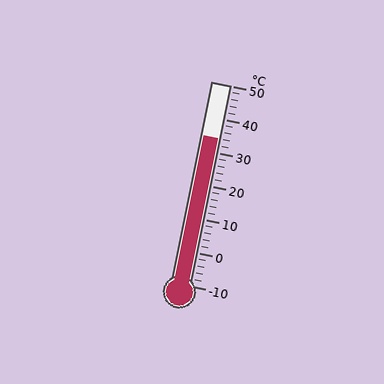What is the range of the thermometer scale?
The thermometer scale ranges from -10°C to 50°C.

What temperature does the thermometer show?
The thermometer shows approximately 34°C.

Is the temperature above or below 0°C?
The temperature is above 0°C.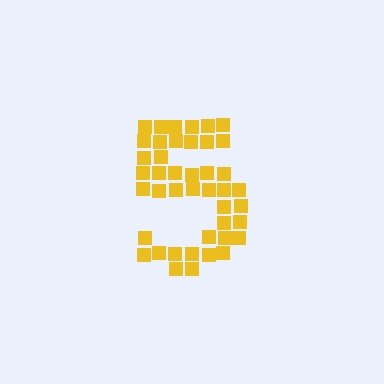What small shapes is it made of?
It is made of small squares.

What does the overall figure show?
The overall figure shows the digit 5.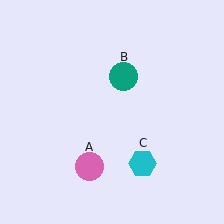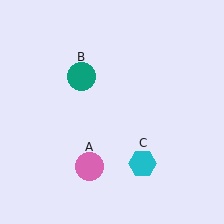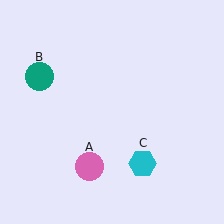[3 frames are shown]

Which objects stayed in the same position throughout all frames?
Pink circle (object A) and cyan hexagon (object C) remained stationary.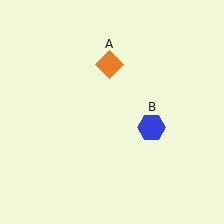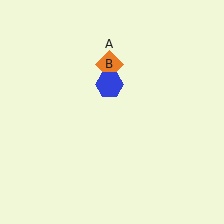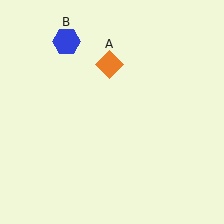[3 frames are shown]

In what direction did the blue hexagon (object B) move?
The blue hexagon (object B) moved up and to the left.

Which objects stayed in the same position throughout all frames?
Orange diamond (object A) remained stationary.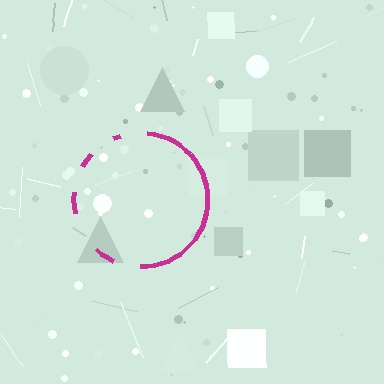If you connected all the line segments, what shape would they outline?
They would outline a circle.